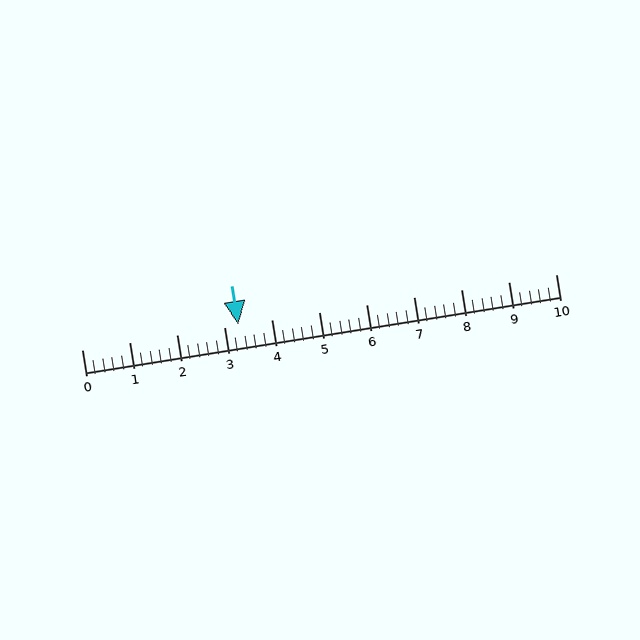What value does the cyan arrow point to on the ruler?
The cyan arrow points to approximately 3.3.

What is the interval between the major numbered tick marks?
The major tick marks are spaced 1 units apart.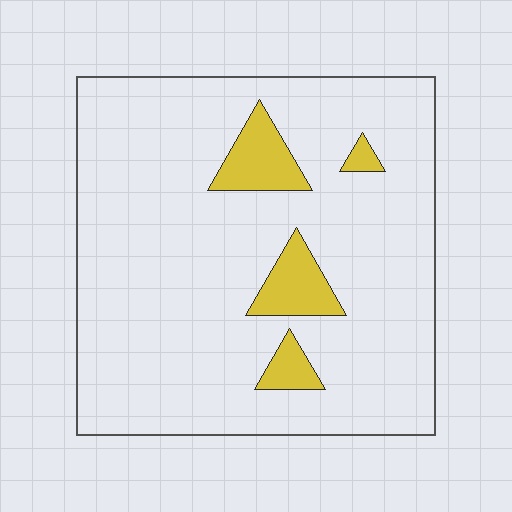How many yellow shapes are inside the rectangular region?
4.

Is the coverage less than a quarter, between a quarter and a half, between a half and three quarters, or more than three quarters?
Less than a quarter.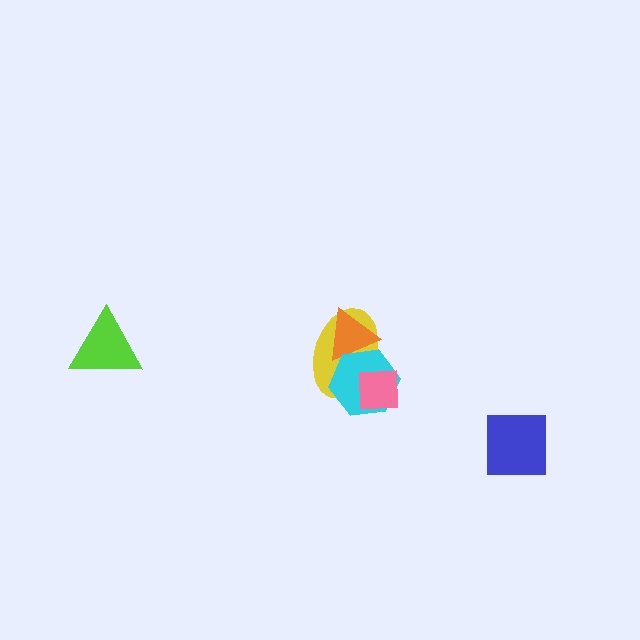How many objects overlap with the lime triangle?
0 objects overlap with the lime triangle.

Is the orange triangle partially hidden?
Yes, it is partially covered by another shape.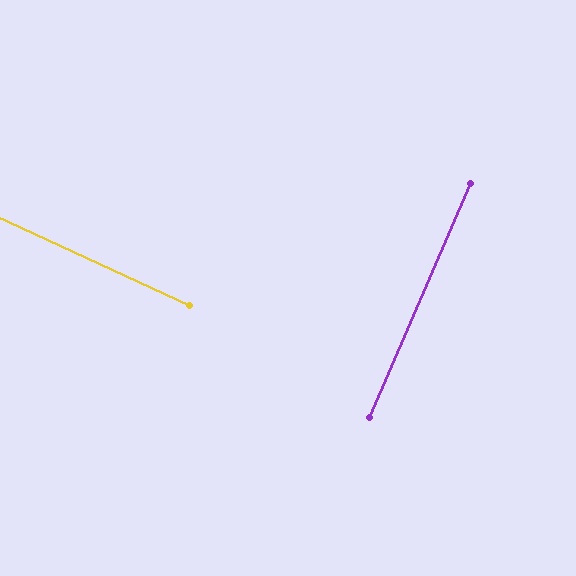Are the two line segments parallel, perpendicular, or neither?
Perpendicular — they meet at approximately 89°.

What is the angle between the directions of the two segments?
Approximately 89 degrees.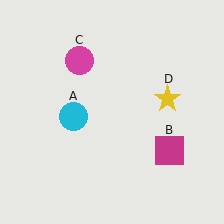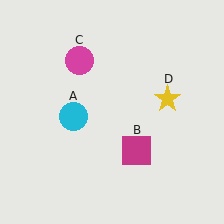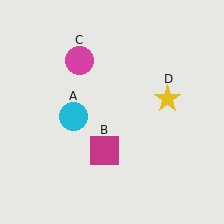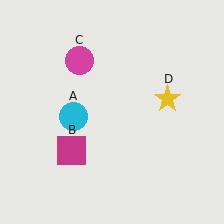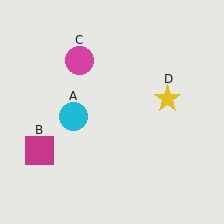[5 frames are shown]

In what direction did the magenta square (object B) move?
The magenta square (object B) moved left.